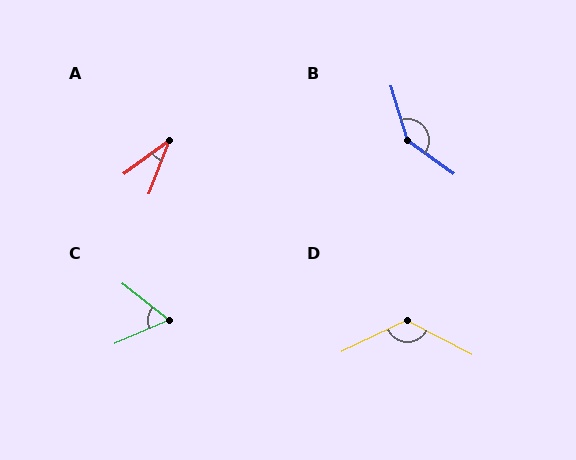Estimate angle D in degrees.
Approximately 127 degrees.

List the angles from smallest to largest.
A (33°), C (62°), D (127°), B (142°).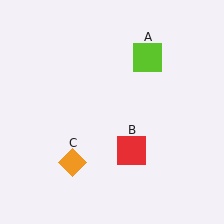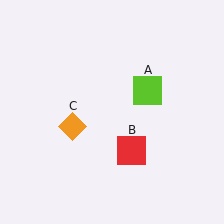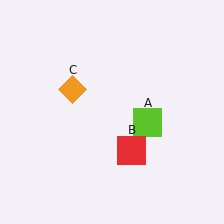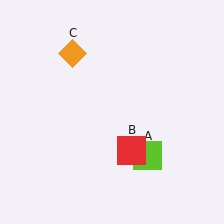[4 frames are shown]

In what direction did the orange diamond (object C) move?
The orange diamond (object C) moved up.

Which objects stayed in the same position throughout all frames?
Red square (object B) remained stationary.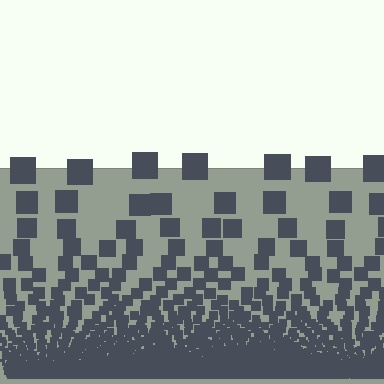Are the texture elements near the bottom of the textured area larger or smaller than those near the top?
Smaller. The gradient is inverted — elements near the bottom are smaller and denser.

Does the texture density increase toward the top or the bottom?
Density increases toward the bottom.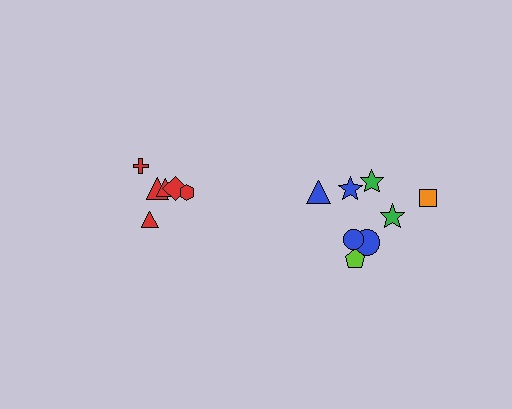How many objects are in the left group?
There are 6 objects.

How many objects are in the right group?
There are 8 objects.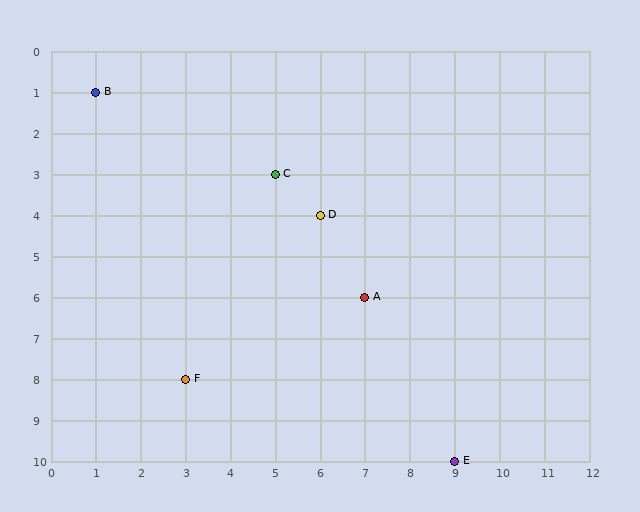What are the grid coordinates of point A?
Point A is at grid coordinates (7, 6).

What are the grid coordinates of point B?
Point B is at grid coordinates (1, 1).